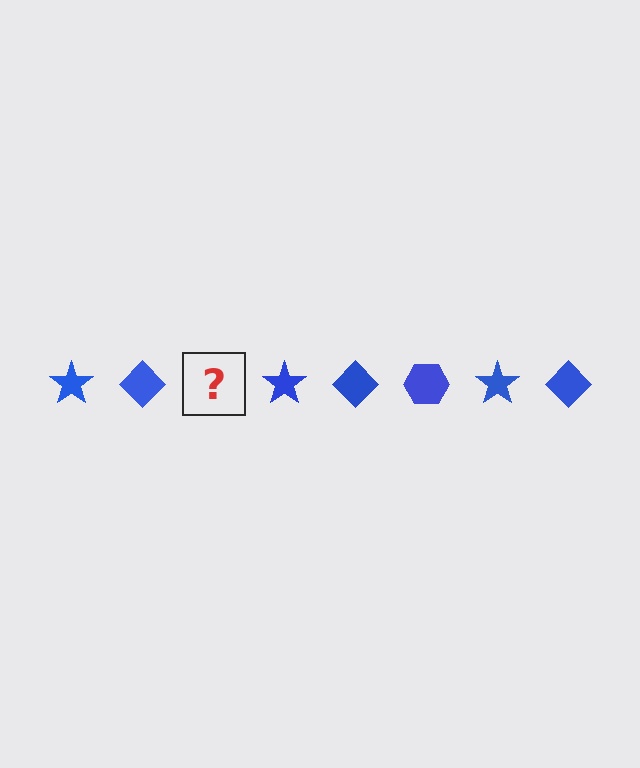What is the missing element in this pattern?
The missing element is a blue hexagon.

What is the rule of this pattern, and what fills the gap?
The rule is that the pattern cycles through star, diamond, hexagon shapes in blue. The gap should be filled with a blue hexagon.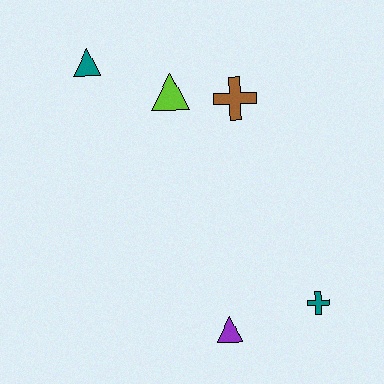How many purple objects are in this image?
There is 1 purple object.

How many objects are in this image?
There are 5 objects.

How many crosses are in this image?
There are 2 crosses.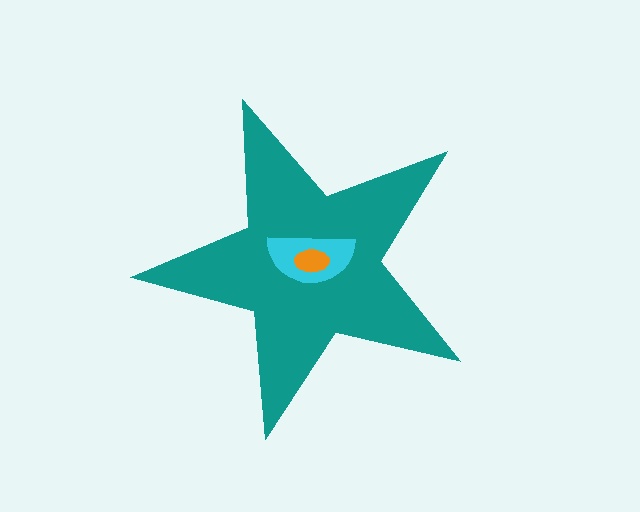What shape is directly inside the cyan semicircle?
The orange ellipse.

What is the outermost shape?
The teal star.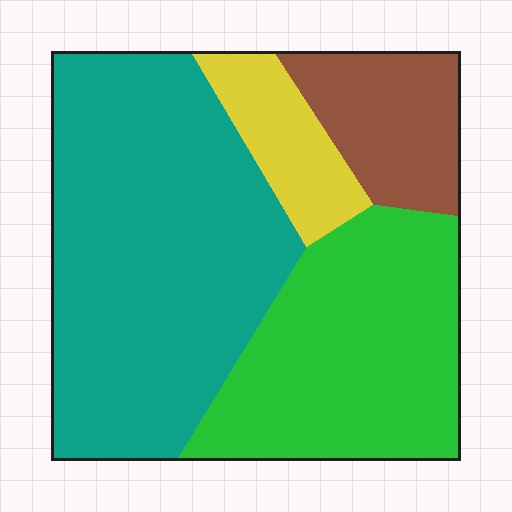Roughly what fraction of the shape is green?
Green covers around 30% of the shape.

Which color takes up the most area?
Teal, at roughly 45%.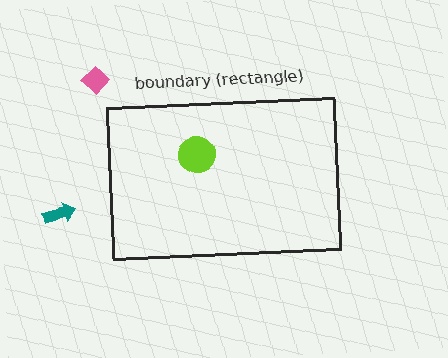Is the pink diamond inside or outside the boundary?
Outside.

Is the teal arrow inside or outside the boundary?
Outside.